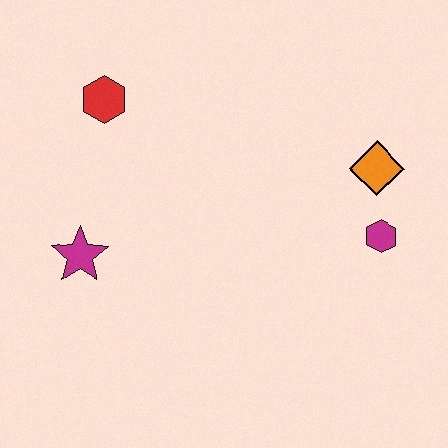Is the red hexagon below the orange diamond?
No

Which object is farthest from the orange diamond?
The magenta star is farthest from the orange diamond.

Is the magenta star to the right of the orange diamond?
No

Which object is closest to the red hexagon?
The magenta star is closest to the red hexagon.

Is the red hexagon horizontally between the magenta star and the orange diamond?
Yes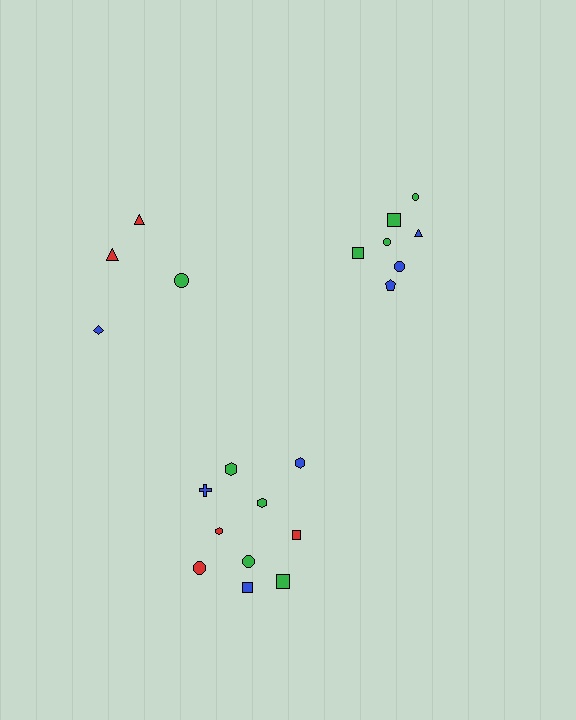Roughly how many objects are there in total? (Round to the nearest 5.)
Roughly 20 objects in total.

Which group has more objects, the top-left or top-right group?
The top-right group.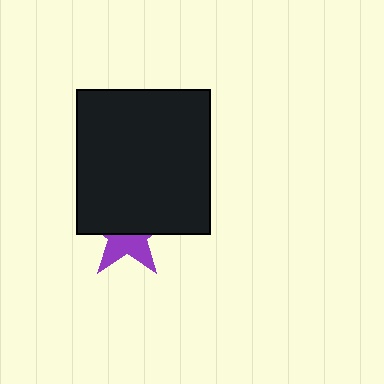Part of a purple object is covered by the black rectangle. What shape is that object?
It is a star.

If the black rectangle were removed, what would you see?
You would see the complete purple star.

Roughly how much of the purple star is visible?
A small part of it is visible (roughly 42%).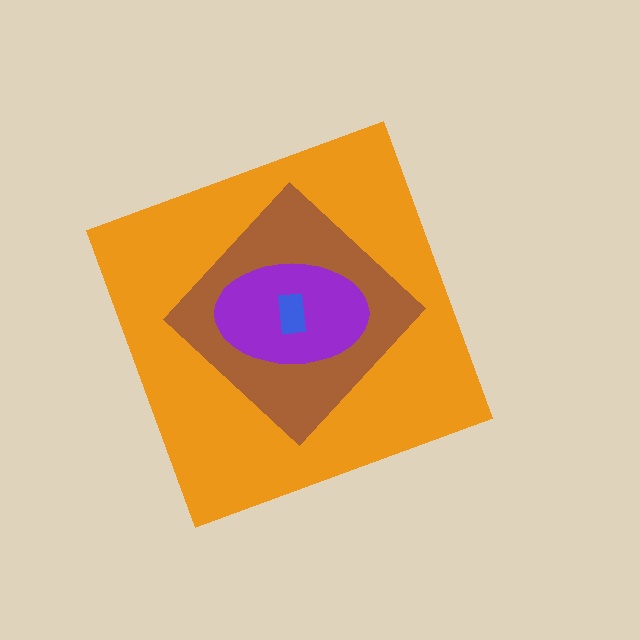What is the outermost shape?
The orange diamond.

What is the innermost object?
The blue rectangle.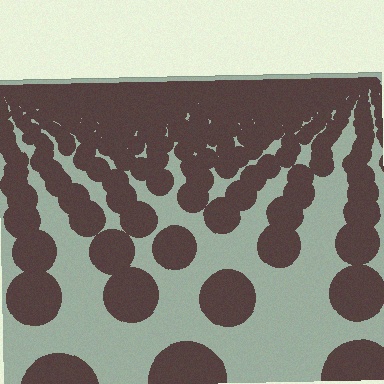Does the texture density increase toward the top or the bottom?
Density increases toward the top.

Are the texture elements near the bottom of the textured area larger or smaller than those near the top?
Larger. Near the bottom, elements are closer to the viewer and appear at a bigger on-screen size.